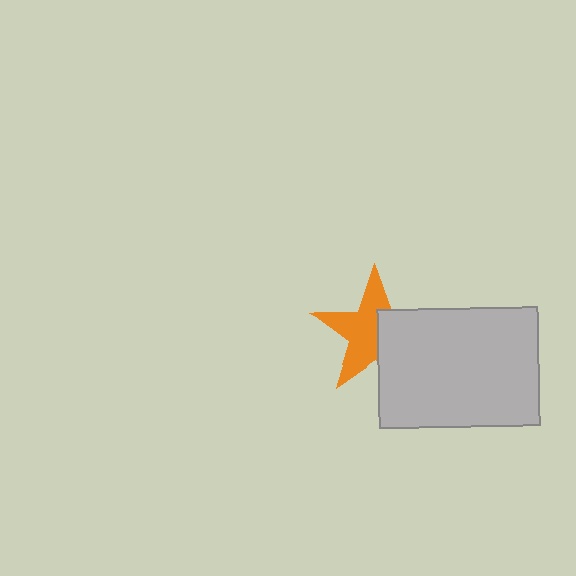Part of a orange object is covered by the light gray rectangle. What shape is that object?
It is a star.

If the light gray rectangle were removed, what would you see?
You would see the complete orange star.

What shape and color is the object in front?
The object in front is a light gray rectangle.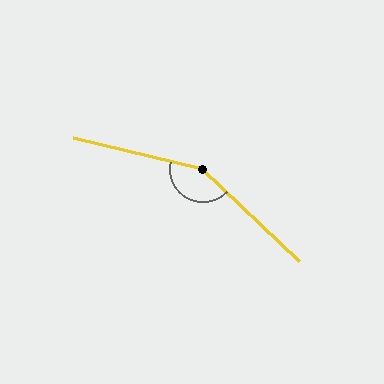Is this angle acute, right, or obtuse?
It is obtuse.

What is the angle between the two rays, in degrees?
Approximately 150 degrees.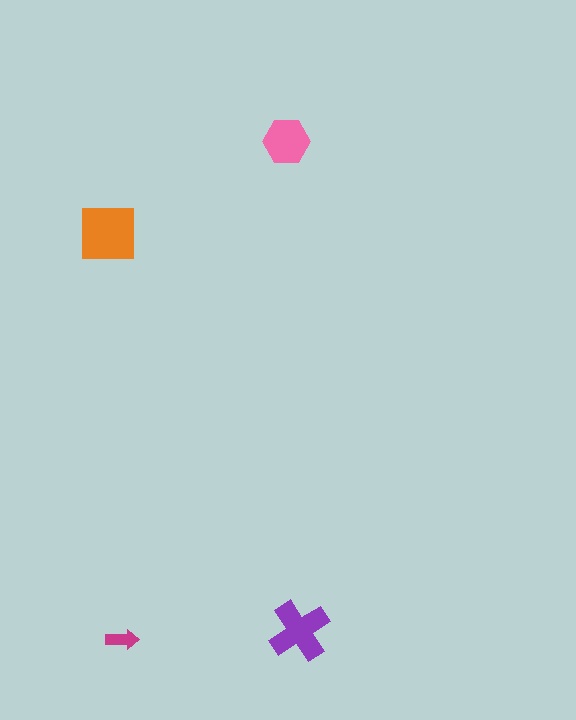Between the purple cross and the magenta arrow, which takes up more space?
The purple cross.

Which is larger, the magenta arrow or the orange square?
The orange square.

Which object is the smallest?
The magenta arrow.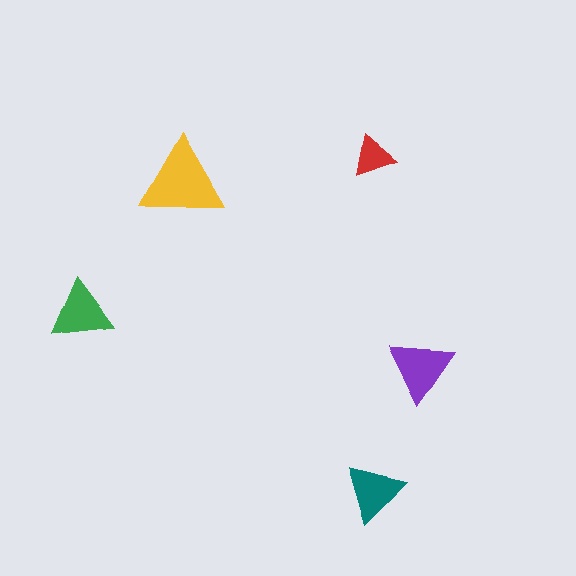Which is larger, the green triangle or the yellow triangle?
The yellow one.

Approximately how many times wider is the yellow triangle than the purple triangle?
About 1.5 times wider.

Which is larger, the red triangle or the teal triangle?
The teal one.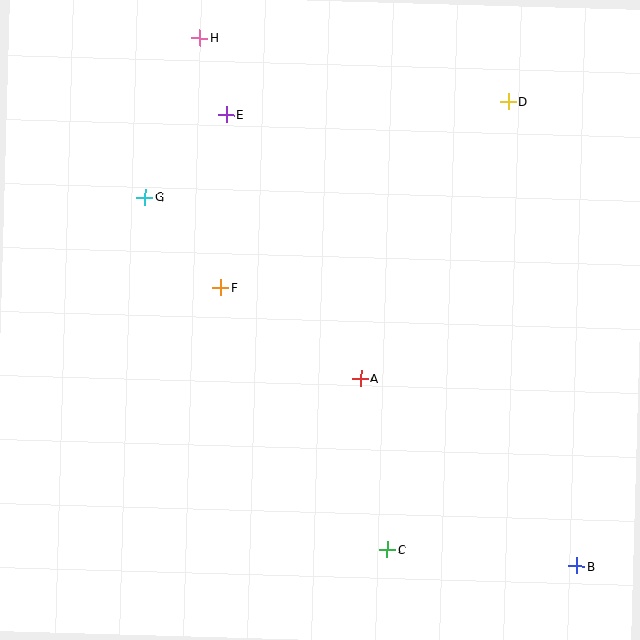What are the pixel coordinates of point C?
Point C is at (387, 550).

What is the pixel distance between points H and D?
The distance between H and D is 315 pixels.